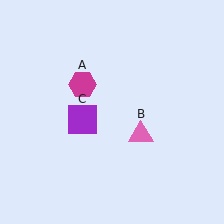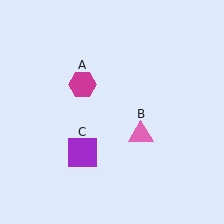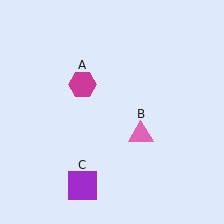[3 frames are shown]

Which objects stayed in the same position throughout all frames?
Magenta hexagon (object A) and pink triangle (object B) remained stationary.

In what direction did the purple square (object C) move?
The purple square (object C) moved down.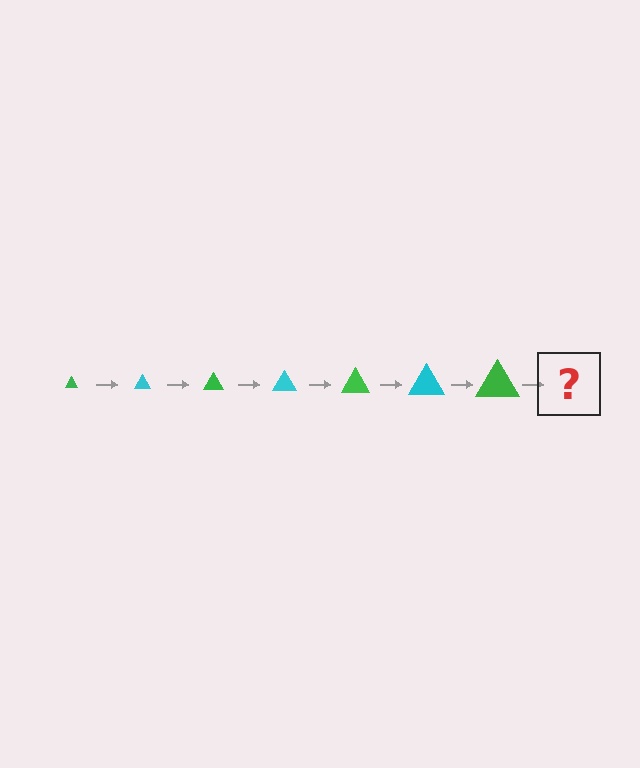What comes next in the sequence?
The next element should be a cyan triangle, larger than the previous one.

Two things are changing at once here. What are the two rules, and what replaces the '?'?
The two rules are that the triangle grows larger each step and the color cycles through green and cyan. The '?' should be a cyan triangle, larger than the previous one.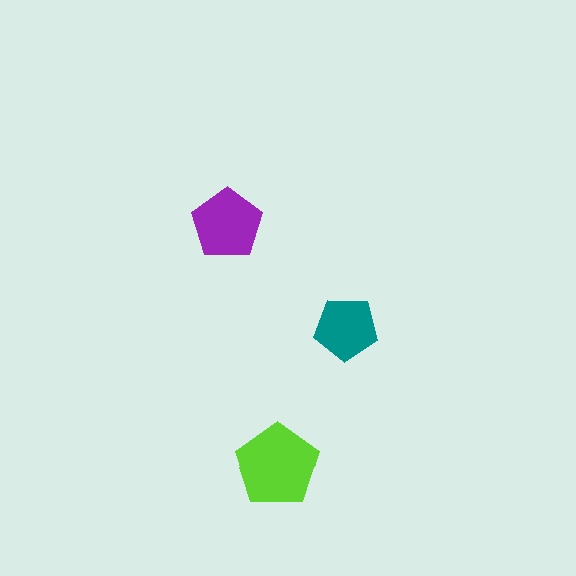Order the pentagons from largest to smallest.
the lime one, the purple one, the teal one.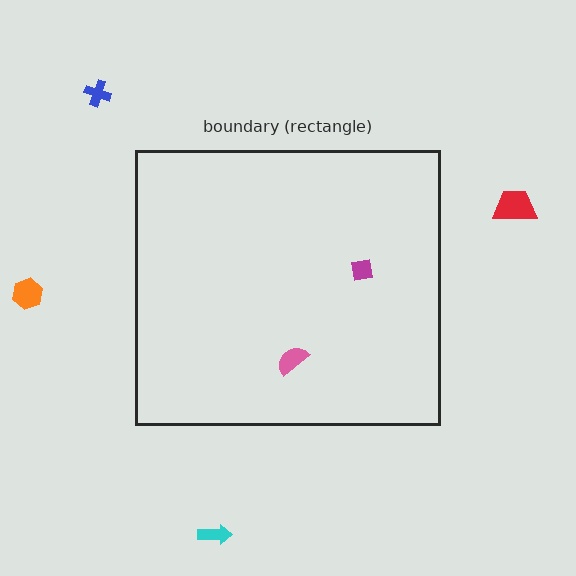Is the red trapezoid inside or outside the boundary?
Outside.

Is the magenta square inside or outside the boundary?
Inside.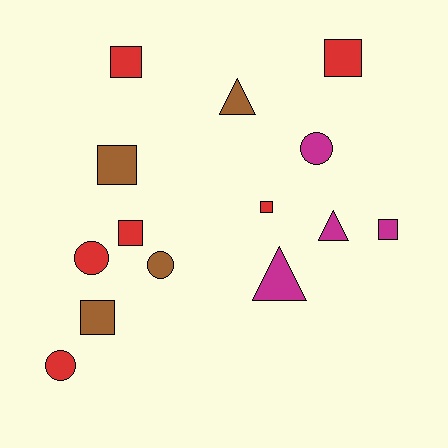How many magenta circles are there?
There is 1 magenta circle.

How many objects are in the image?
There are 14 objects.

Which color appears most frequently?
Red, with 6 objects.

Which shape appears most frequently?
Square, with 7 objects.